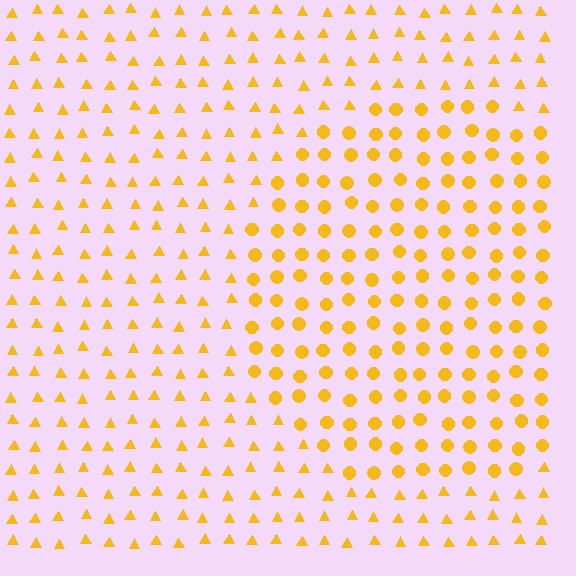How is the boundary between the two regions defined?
The boundary is defined by a change in element shape: circles inside vs. triangles outside. All elements share the same color and spacing.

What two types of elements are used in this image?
The image uses circles inside the circle region and triangles outside it.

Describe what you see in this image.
The image is filled with small yellow elements arranged in a uniform grid. A circle-shaped region contains circles, while the surrounding area contains triangles. The boundary is defined purely by the change in element shape.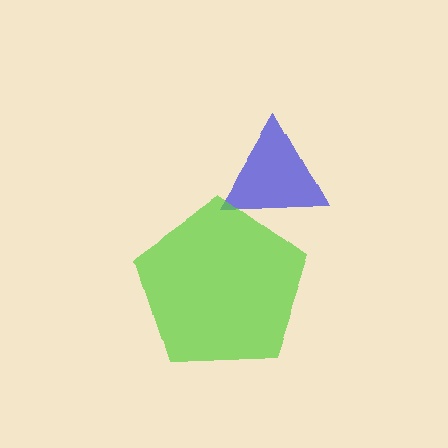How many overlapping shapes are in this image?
There are 2 overlapping shapes in the image.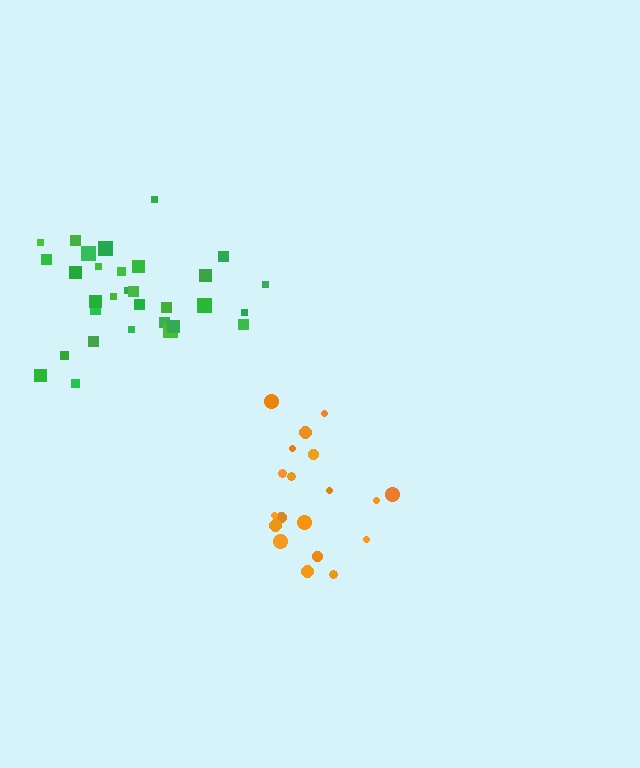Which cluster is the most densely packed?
Green.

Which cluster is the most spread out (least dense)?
Orange.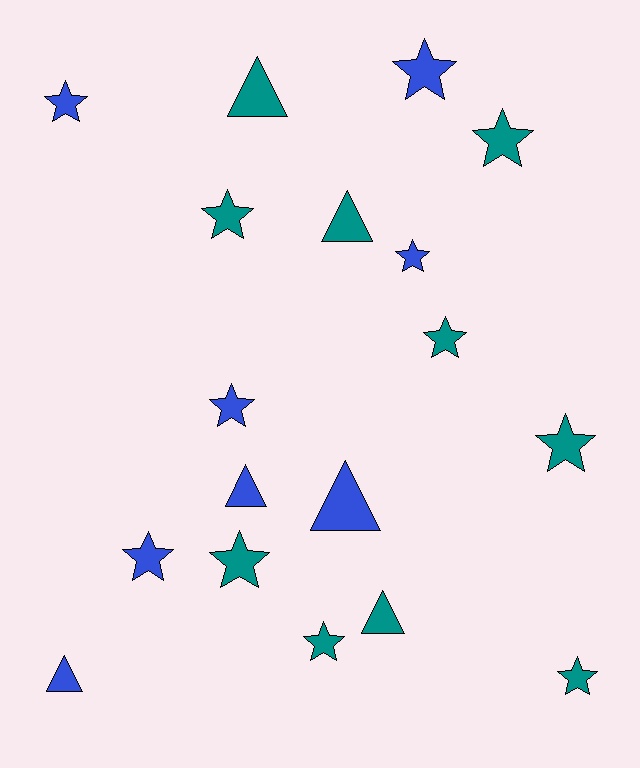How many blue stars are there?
There are 5 blue stars.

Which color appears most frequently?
Teal, with 10 objects.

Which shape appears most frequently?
Star, with 12 objects.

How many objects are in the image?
There are 18 objects.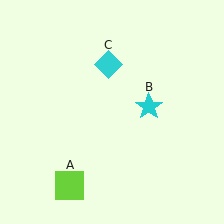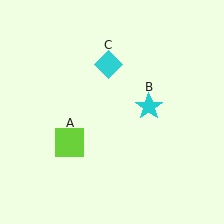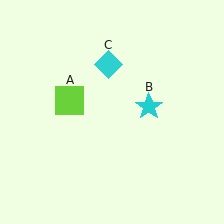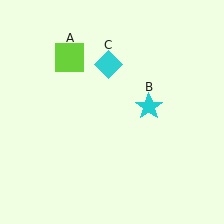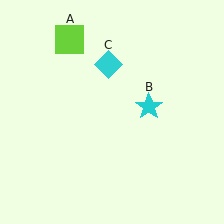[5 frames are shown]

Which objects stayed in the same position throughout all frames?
Cyan star (object B) and cyan diamond (object C) remained stationary.